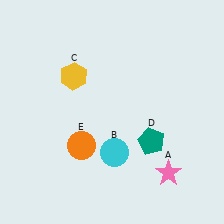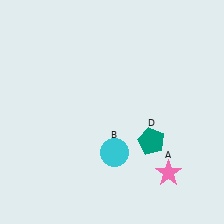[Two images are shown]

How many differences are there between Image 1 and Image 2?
There are 2 differences between the two images.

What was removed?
The orange circle (E), the yellow hexagon (C) were removed in Image 2.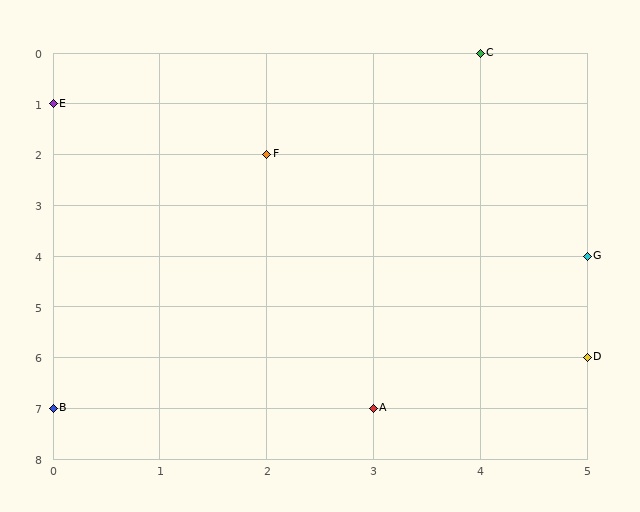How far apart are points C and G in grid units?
Points C and G are 1 column and 4 rows apart (about 4.1 grid units diagonally).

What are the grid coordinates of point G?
Point G is at grid coordinates (5, 4).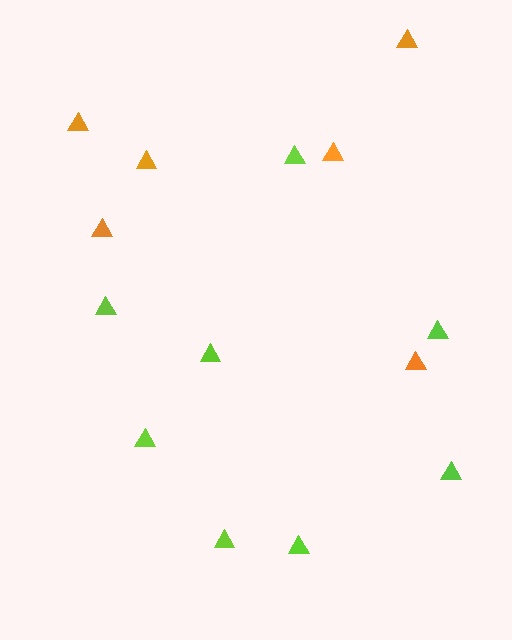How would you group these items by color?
There are 2 groups: one group of orange triangles (6) and one group of lime triangles (8).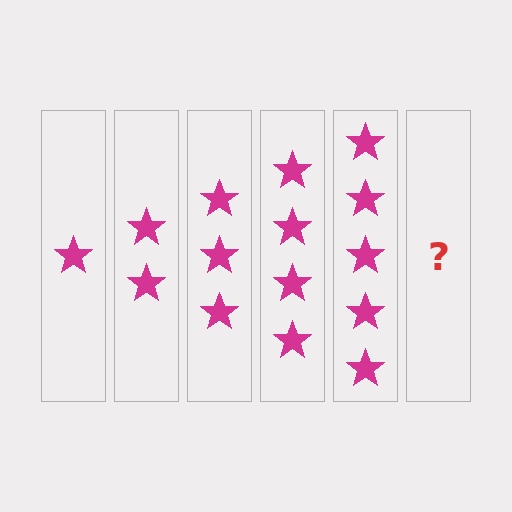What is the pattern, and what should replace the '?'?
The pattern is that each step adds one more star. The '?' should be 6 stars.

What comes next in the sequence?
The next element should be 6 stars.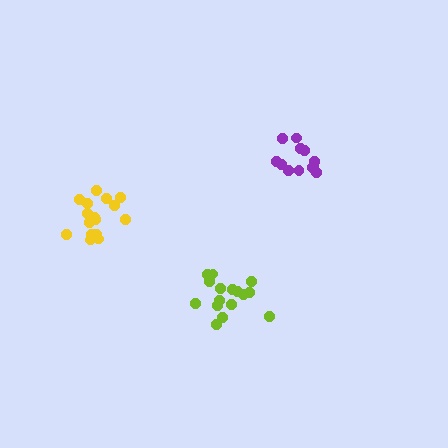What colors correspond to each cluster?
The clusters are colored: purple, lime, yellow.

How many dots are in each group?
Group 1: 12 dots, Group 2: 16 dots, Group 3: 17 dots (45 total).